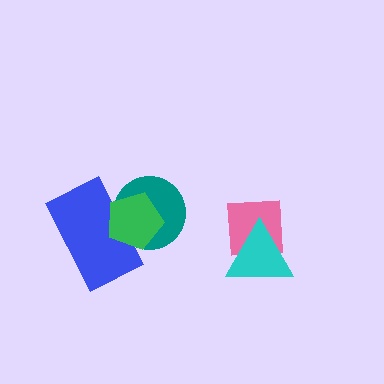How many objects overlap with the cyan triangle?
1 object overlaps with the cyan triangle.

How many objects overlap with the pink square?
1 object overlaps with the pink square.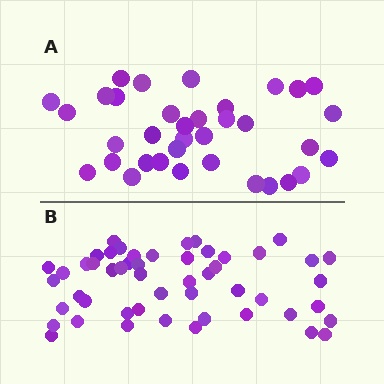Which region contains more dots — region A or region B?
Region B (the bottom region) has more dots.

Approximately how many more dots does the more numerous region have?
Region B has approximately 15 more dots than region A.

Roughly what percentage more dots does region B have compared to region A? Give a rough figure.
About 45% more.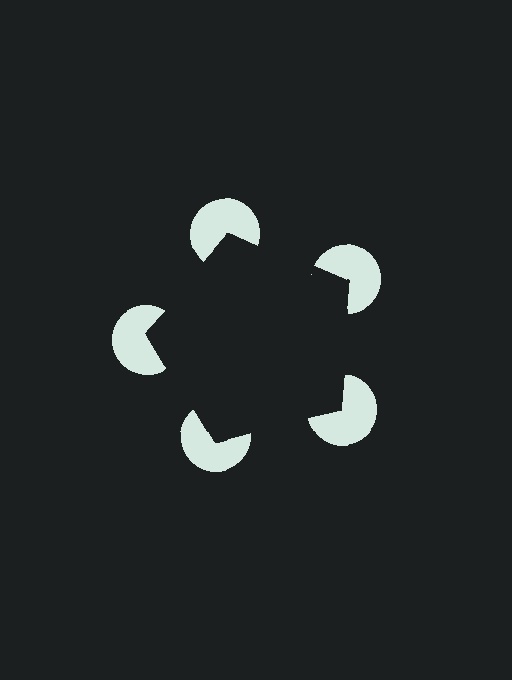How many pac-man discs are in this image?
There are 5 — one at each vertex of the illusory pentagon.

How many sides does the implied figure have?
5 sides.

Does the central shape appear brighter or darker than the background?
It typically appears slightly darker than the background, even though no actual brightness change is drawn.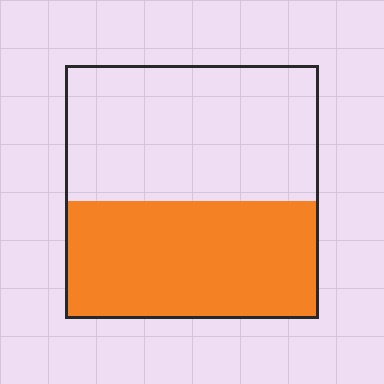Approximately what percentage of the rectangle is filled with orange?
Approximately 45%.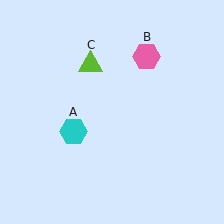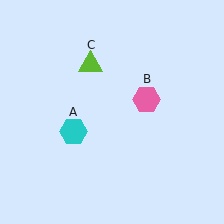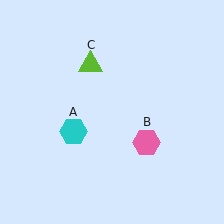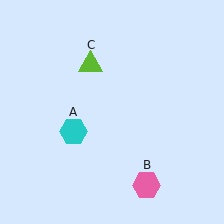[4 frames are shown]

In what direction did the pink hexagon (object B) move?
The pink hexagon (object B) moved down.